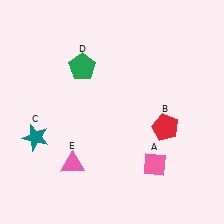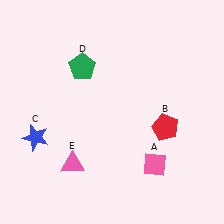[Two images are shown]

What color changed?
The star (C) changed from teal in Image 1 to blue in Image 2.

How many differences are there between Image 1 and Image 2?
There is 1 difference between the two images.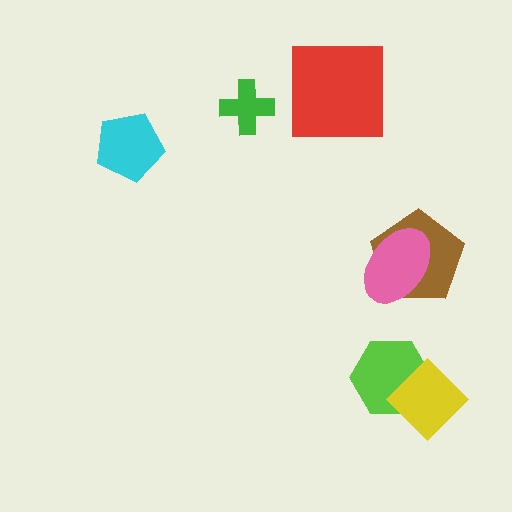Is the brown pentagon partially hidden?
Yes, it is partially covered by another shape.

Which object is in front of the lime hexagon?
The yellow diamond is in front of the lime hexagon.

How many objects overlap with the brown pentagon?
1 object overlaps with the brown pentagon.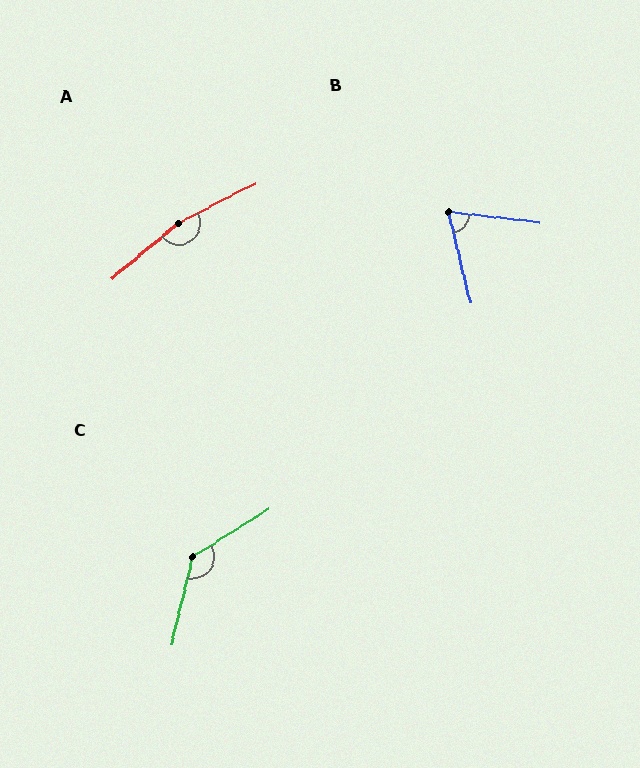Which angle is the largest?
A, at approximately 167 degrees.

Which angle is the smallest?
B, at approximately 69 degrees.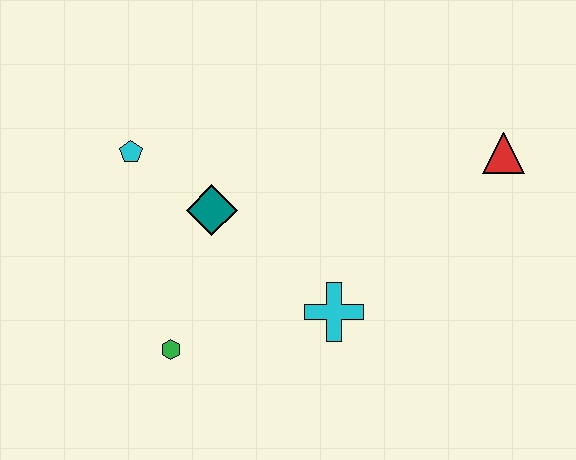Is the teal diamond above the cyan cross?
Yes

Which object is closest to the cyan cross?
The teal diamond is closest to the cyan cross.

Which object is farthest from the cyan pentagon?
The red triangle is farthest from the cyan pentagon.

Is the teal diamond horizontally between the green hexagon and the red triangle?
Yes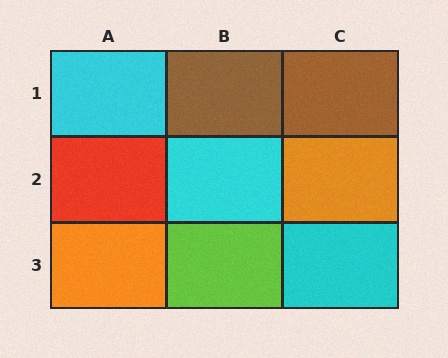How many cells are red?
1 cell is red.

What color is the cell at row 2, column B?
Cyan.